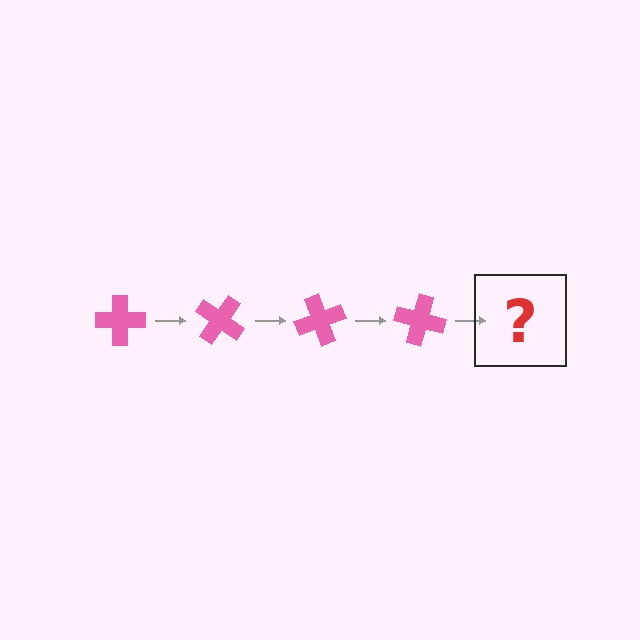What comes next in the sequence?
The next element should be a pink cross rotated 140 degrees.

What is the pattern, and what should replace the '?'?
The pattern is that the cross rotates 35 degrees each step. The '?' should be a pink cross rotated 140 degrees.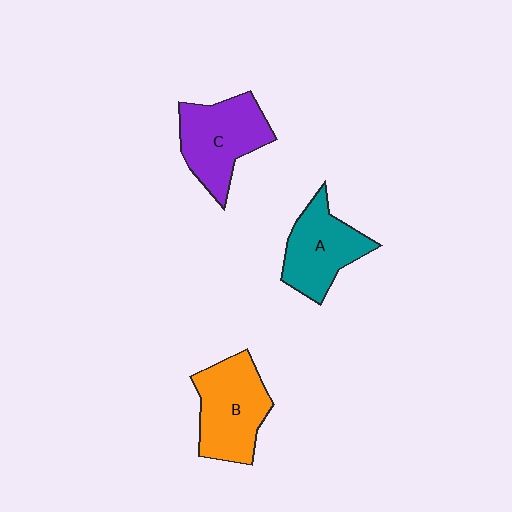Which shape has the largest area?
Shape B (orange).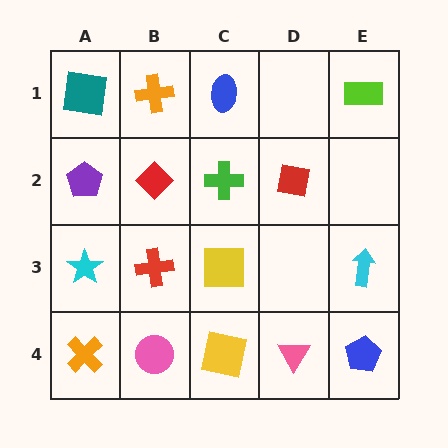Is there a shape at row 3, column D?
No, that cell is empty.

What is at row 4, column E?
A blue pentagon.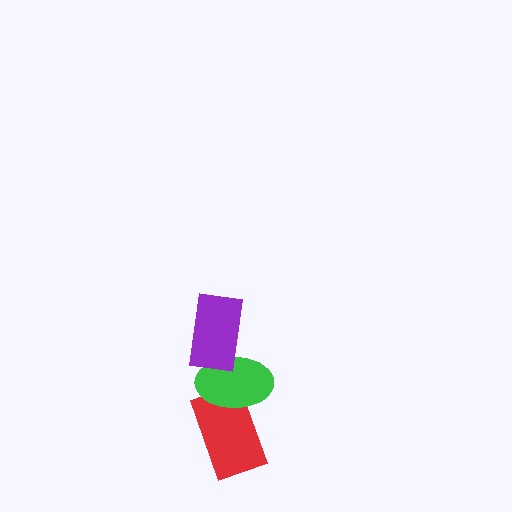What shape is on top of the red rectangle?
The green ellipse is on top of the red rectangle.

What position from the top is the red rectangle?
The red rectangle is 3rd from the top.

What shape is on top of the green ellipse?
The purple rectangle is on top of the green ellipse.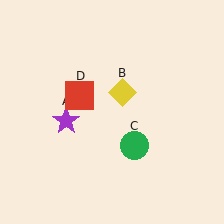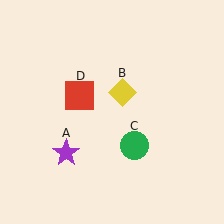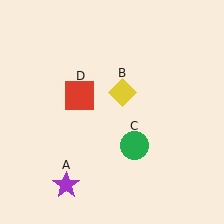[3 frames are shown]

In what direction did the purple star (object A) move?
The purple star (object A) moved down.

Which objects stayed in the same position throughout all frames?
Yellow diamond (object B) and green circle (object C) and red square (object D) remained stationary.